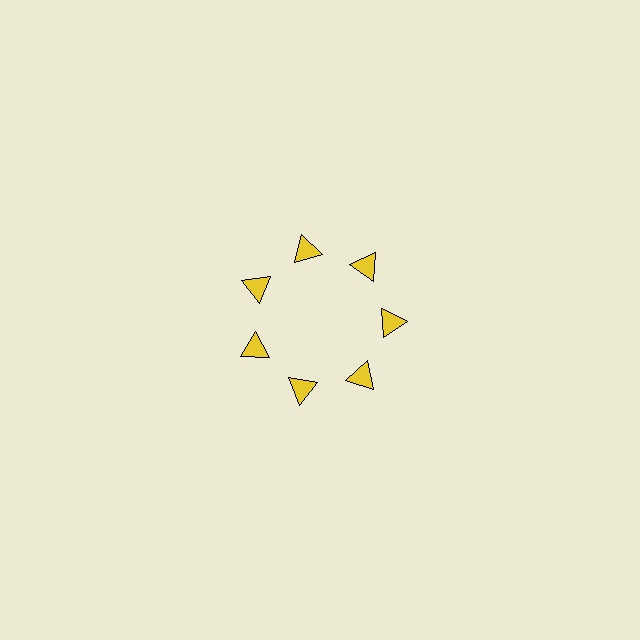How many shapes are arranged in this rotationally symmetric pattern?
There are 7 shapes, arranged in 7 groups of 1.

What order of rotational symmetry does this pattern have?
This pattern has 7-fold rotational symmetry.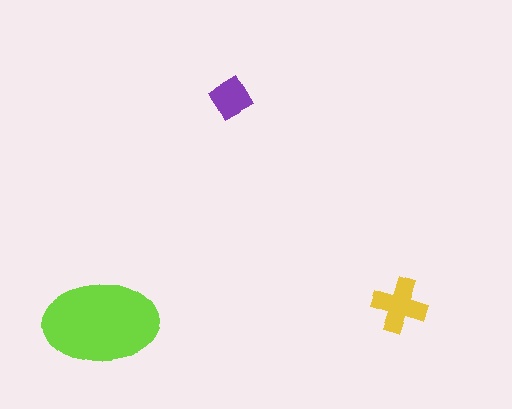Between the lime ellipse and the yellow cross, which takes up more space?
The lime ellipse.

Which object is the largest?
The lime ellipse.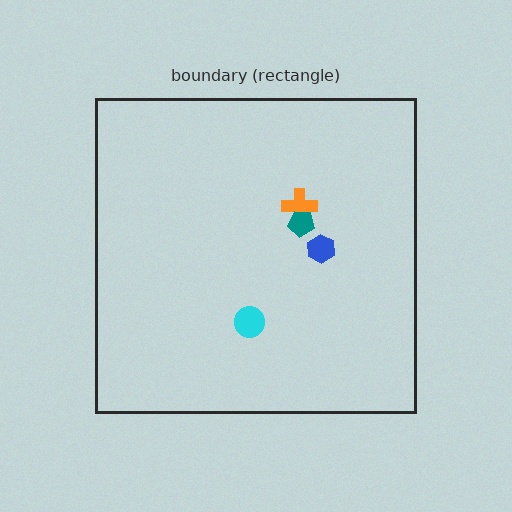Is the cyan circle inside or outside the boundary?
Inside.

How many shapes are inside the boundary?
4 inside, 0 outside.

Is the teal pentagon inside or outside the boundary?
Inside.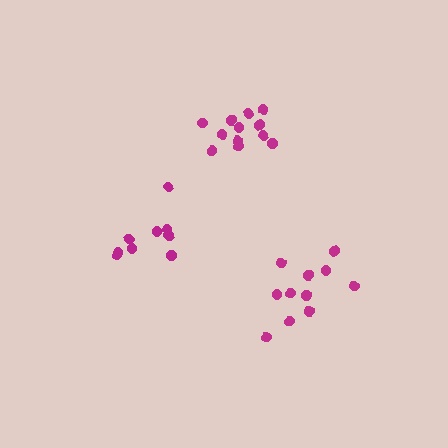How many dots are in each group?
Group 1: 11 dots, Group 2: 12 dots, Group 3: 9 dots (32 total).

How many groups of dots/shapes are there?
There are 3 groups.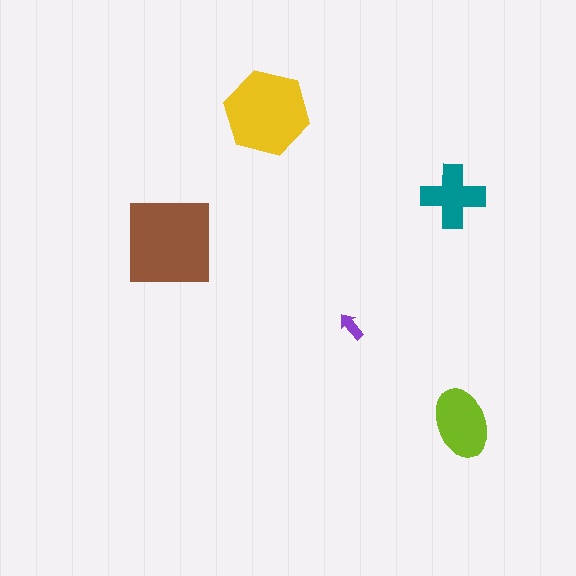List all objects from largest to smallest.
The brown square, the yellow hexagon, the lime ellipse, the teal cross, the purple arrow.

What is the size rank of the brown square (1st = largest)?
1st.